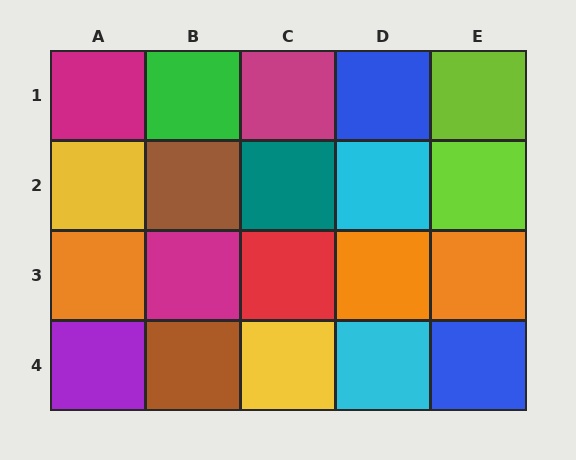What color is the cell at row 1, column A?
Magenta.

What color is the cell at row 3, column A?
Orange.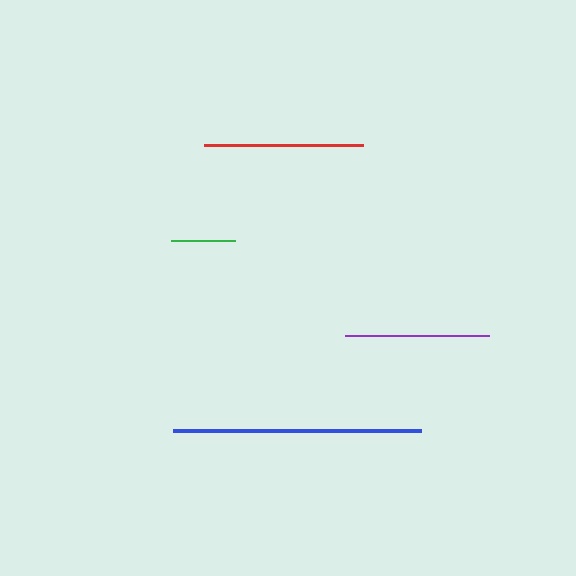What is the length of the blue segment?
The blue segment is approximately 248 pixels long.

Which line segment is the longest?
The blue line is the longest at approximately 248 pixels.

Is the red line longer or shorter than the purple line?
The red line is longer than the purple line.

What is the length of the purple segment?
The purple segment is approximately 144 pixels long.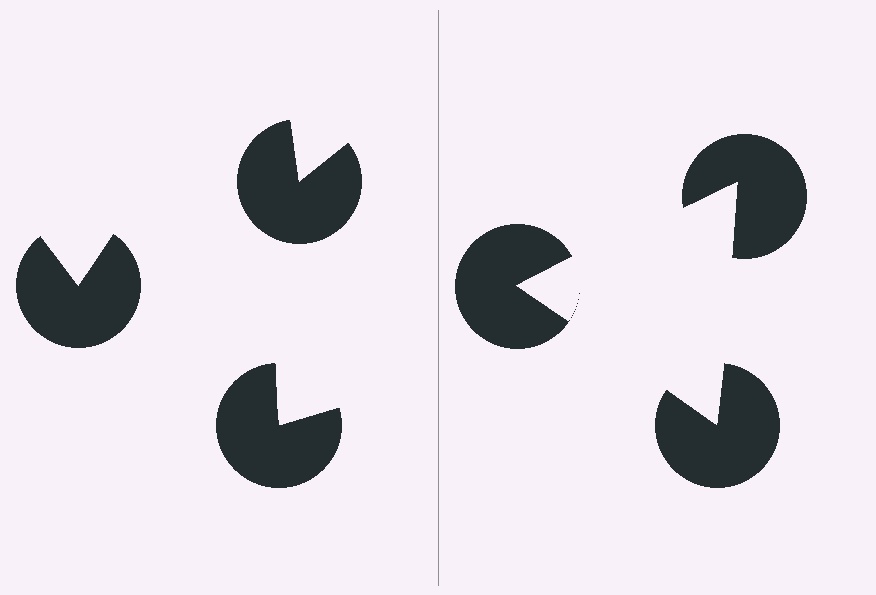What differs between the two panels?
The pac-man discs are positioned identically on both sides; only the wedge orientations differ. On the right they align to a triangle; on the left they are misaligned.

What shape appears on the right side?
An illusory triangle.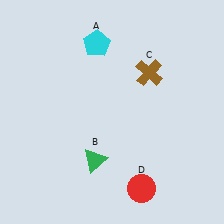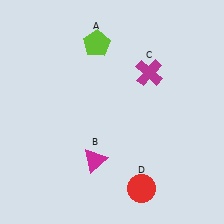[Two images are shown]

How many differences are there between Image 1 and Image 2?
There are 3 differences between the two images.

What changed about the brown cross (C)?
In Image 1, C is brown. In Image 2, it changed to magenta.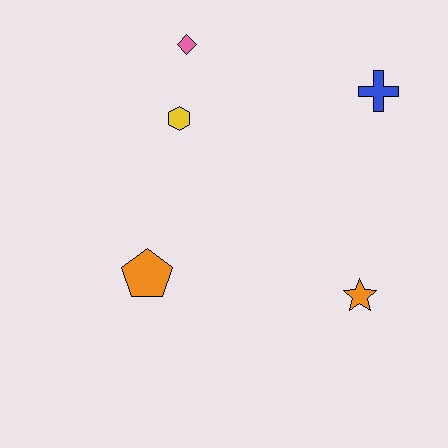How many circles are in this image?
There are no circles.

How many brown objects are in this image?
There are no brown objects.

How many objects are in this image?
There are 5 objects.